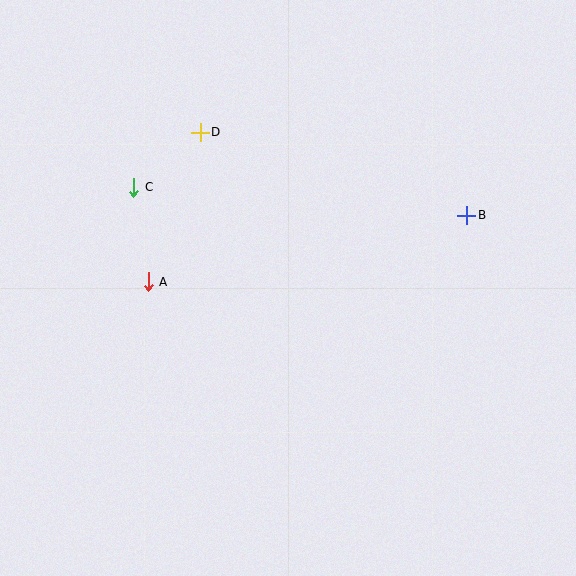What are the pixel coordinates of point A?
Point A is at (148, 282).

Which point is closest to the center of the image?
Point A at (148, 282) is closest to the center.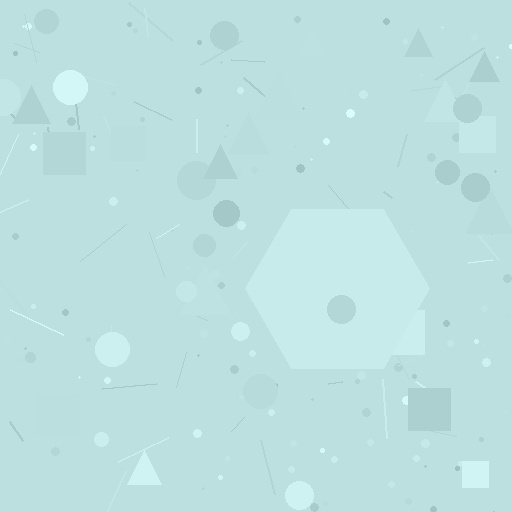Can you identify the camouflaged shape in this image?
The camouflaged shape is a hexagon.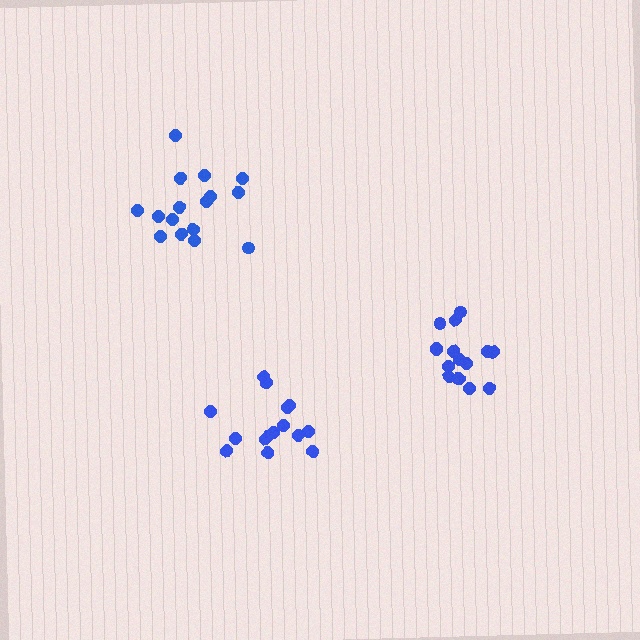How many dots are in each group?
Group 1: 15 dots, Group 2: 16 dots, Group 3: 16 dots (47 total).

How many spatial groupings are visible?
There are 3 spatial groupings.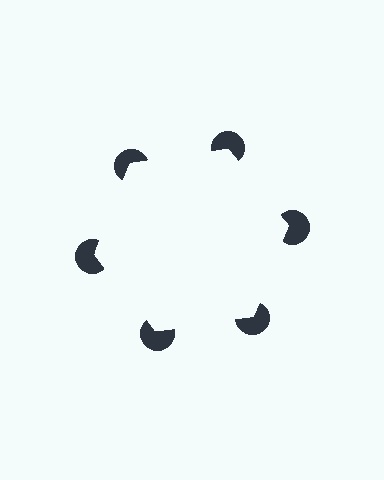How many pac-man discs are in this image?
There are 6 — one at each vertex of the illusory hexagon.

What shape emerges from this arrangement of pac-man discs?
An illusory hexagon — its edges are inferred from the aligned wedge cuts in the pac-man discs, not physically drawn.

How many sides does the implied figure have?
6 sides.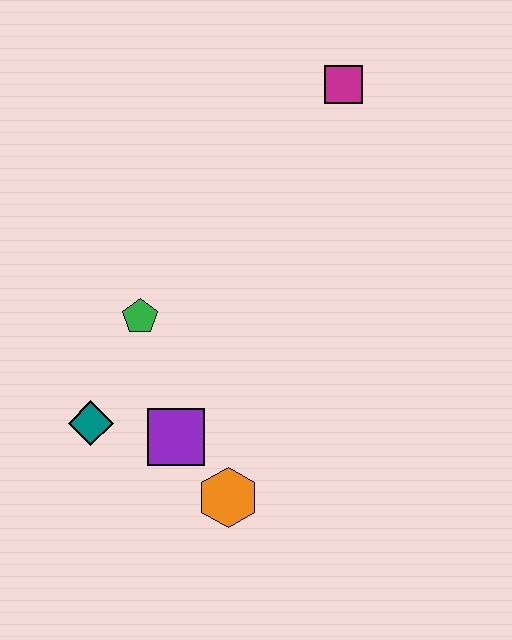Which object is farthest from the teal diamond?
The magenta square is farthest from the teal diamond.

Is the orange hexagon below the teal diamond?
Yes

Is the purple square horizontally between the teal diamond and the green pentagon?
No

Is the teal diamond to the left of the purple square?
Yes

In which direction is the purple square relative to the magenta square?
The purple square is below the magenta square.